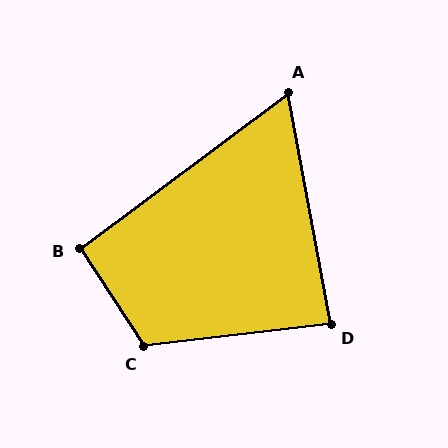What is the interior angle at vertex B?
Approximately 94 degrees (approximately right).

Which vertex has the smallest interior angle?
A, at approximately 64 degrees.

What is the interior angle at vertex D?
Approximately 86 degrees (approximately right).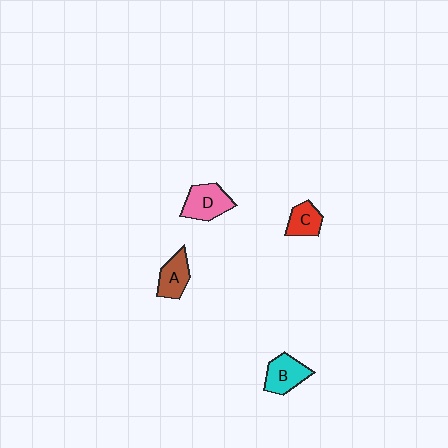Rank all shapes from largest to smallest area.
From largest to smallest: D (pink), B (cyan), A (brown), C (red).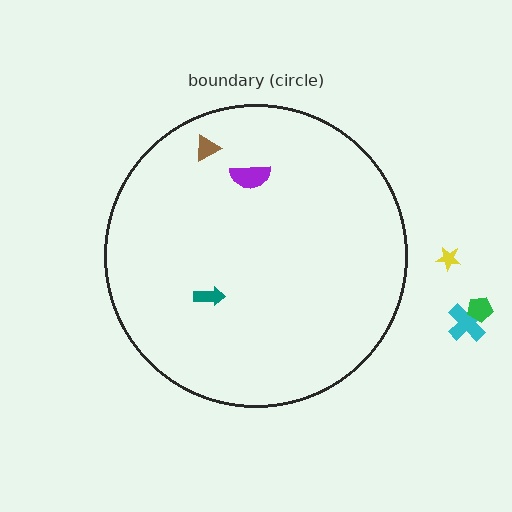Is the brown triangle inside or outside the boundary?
Inside.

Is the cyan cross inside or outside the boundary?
Outside.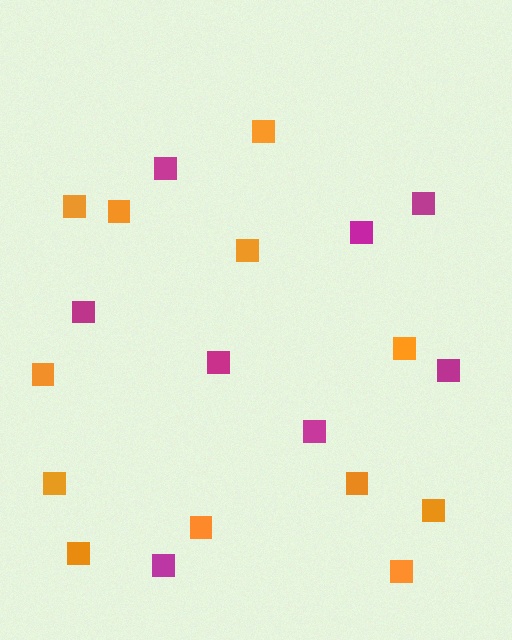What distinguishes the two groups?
There are 2 groups: one group of magenta squares (8) and one group of orange squares (12).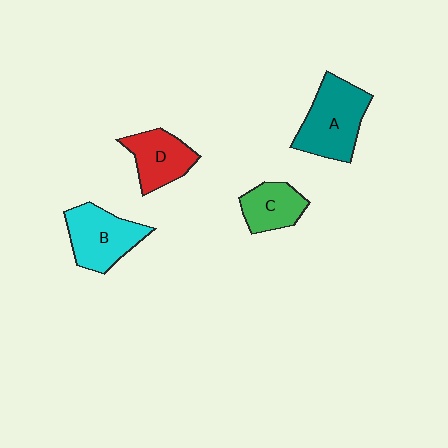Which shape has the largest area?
Shape A (teal).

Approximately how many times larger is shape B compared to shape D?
Approximately 1.3 times.